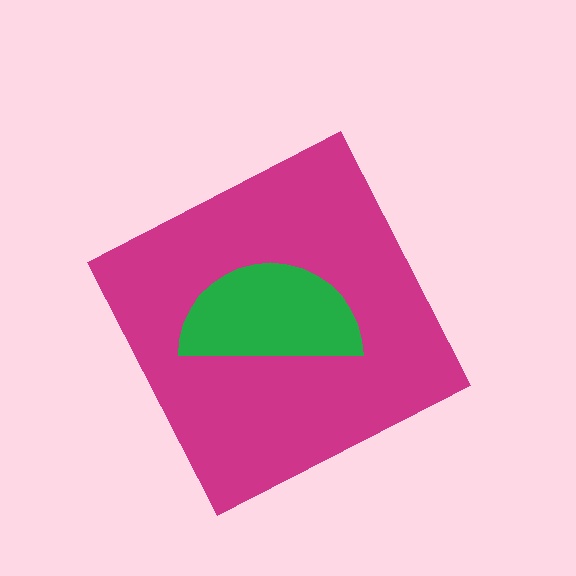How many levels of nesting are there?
2.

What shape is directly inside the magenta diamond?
The green semicircle.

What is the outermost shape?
The magenta diamond.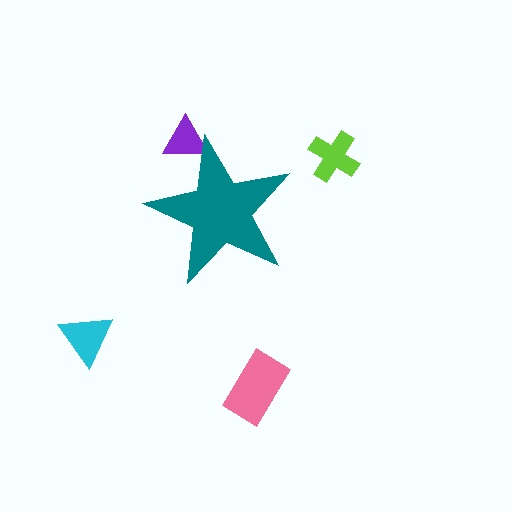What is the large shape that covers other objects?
A teal star.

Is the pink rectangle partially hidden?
No, the pink rectangle is fully visible.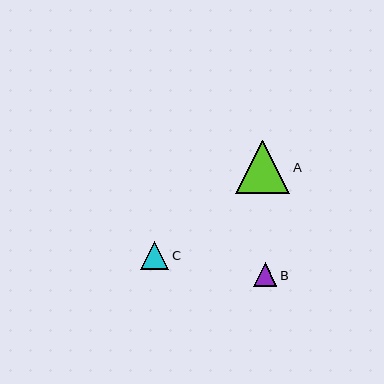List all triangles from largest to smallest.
From largest to smallest: A, C, B.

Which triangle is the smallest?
Triangle B is the smallest with a size of approximately 23 pixels.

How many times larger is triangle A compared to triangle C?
Triangle A is approximately 1.9 times the size of triangle C.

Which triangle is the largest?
Triangle A is the largest with a size of approximately 54 pixels.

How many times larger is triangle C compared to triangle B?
Triangle C is approximately 1.2 times the size of triangle B.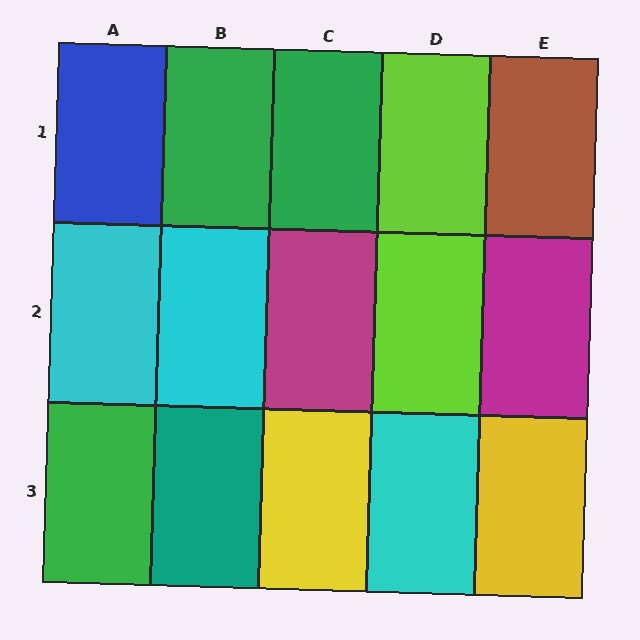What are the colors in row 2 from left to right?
Cyan, cyan, magenta, lime, magenta.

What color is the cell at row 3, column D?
Cyan.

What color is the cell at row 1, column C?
Green.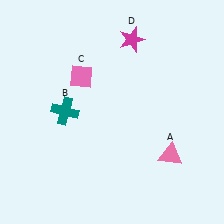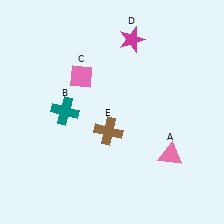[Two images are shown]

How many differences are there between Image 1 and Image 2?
There is 1 difference between the two images.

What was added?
A brown cross (E) was added in Image 2.